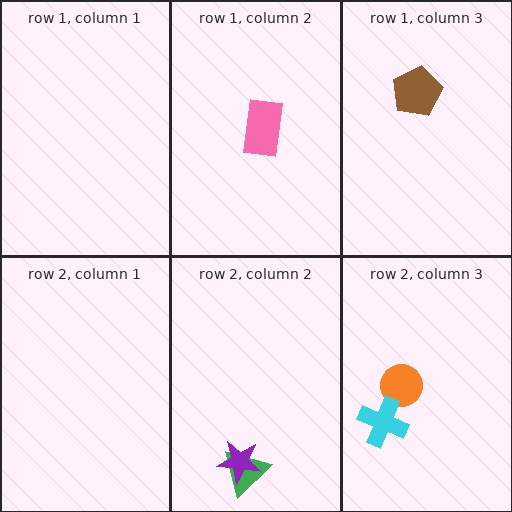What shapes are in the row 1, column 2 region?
The pink rectangle.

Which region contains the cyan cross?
The row 2, column 3 region.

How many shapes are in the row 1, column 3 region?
1.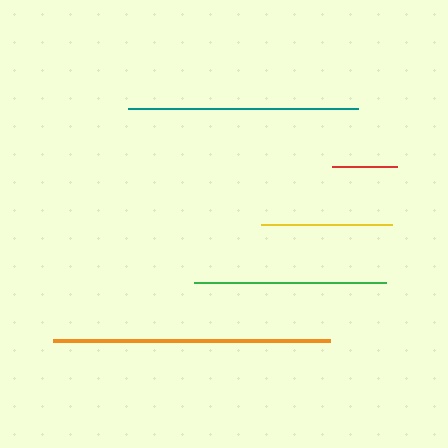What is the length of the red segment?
The red segment is approximately 65 pixels long.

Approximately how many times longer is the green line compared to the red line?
The green line is approximately 3.0 times the length of the red line.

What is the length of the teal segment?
The teal segment is approximately 230 pixels long.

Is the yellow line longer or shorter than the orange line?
The orange line is longer than the yellow line.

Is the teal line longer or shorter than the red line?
The teal line is longer than the red line.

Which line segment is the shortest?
The red line is the shortest at approximately 65 pixels.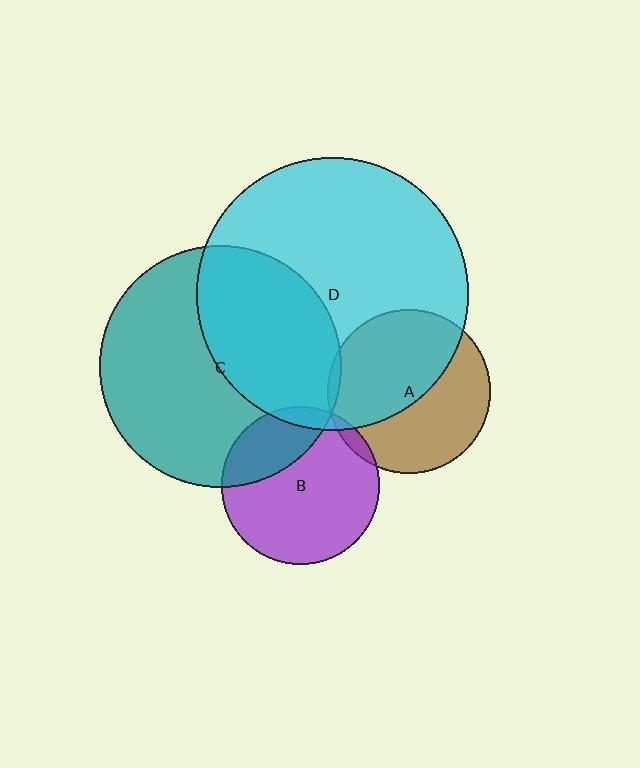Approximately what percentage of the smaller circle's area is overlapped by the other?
Approximately 5%.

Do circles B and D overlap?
Yes.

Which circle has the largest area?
Circle D (cyan).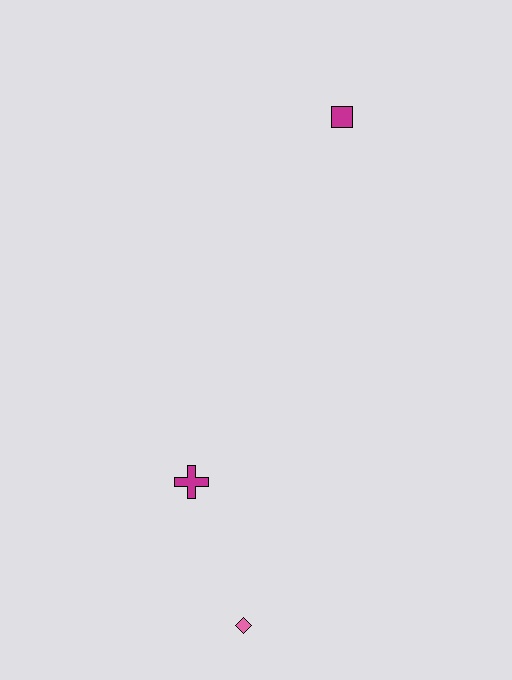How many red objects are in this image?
There are no red objects.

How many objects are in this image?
There are 3 objects.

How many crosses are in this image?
There is 1 cross.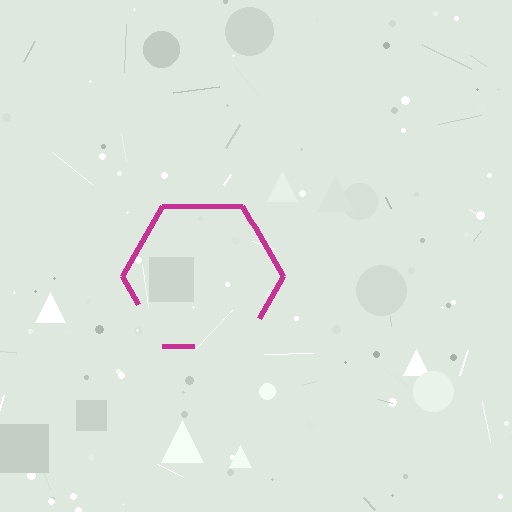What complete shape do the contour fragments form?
The contour fragments form a hexagon.